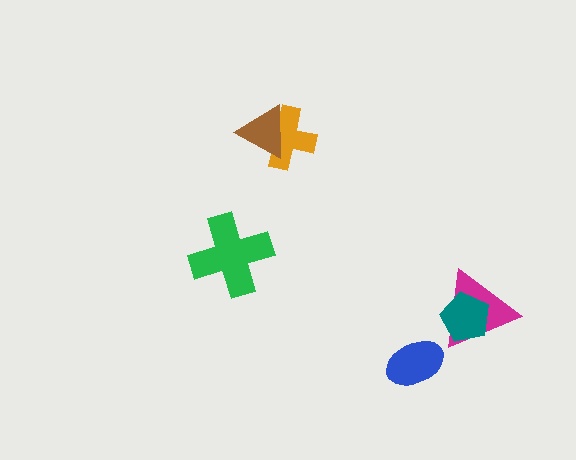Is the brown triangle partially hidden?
No, no other shape covers it.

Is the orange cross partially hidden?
Yes, it is partially covered by another shape.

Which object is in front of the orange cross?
The brown triangle is in front of the orange cross.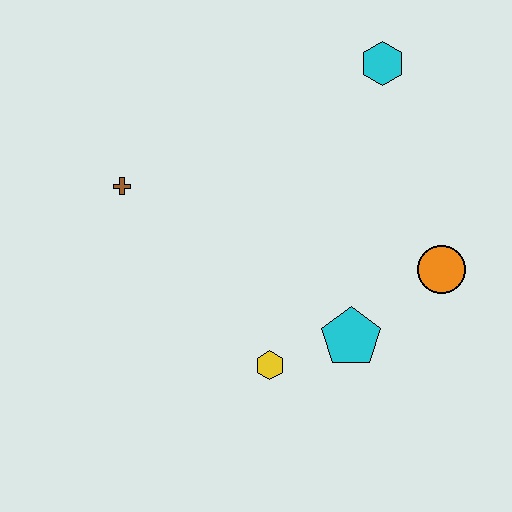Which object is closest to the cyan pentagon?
The yellow hexagon is closest to the cyan pentagon.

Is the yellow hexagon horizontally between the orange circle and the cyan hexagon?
No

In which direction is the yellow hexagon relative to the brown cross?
The yellow hexagon is below the brown cross.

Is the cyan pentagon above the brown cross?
No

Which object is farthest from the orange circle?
The brown cross is farthest from the orange circle.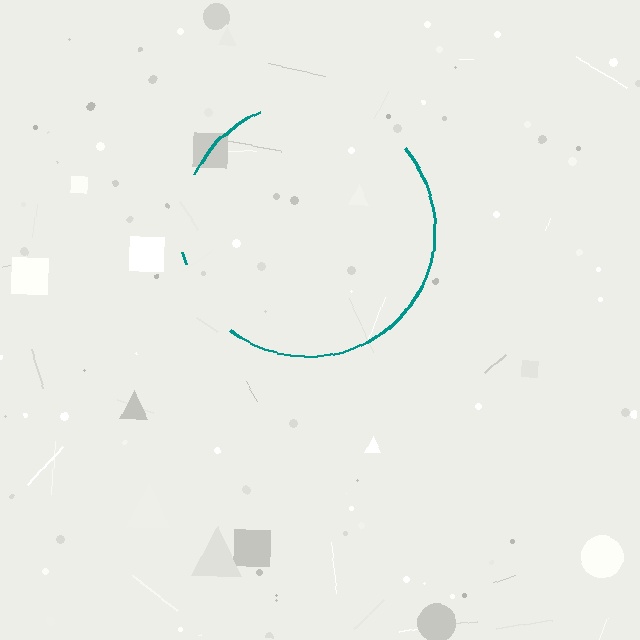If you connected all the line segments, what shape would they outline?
They would outline a circle.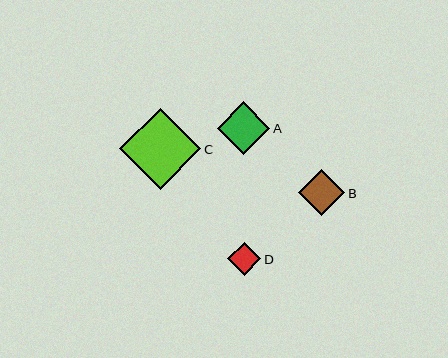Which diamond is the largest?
Diamond C is the largest with a size of approximately 81 pixels.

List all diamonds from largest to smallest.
From largest to smallest: C, A, B, D.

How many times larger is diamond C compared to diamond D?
Diamond C is approximately 2.5 times the size of diamond D.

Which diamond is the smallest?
Diamond D is the smallest with a size of approximately 33 pixels.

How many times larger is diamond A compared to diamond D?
Diamond A is approximately 1.6 times the size of diamond D.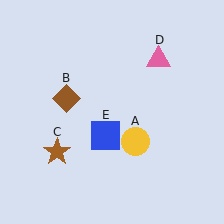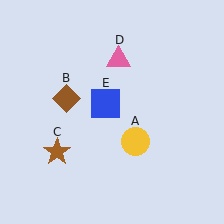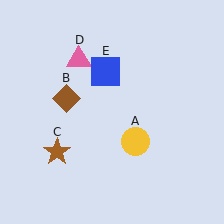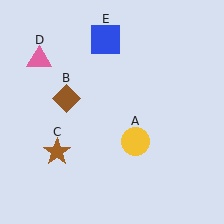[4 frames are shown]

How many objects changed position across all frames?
2 objects changed position: pink triangle (object D), blue square (object E).